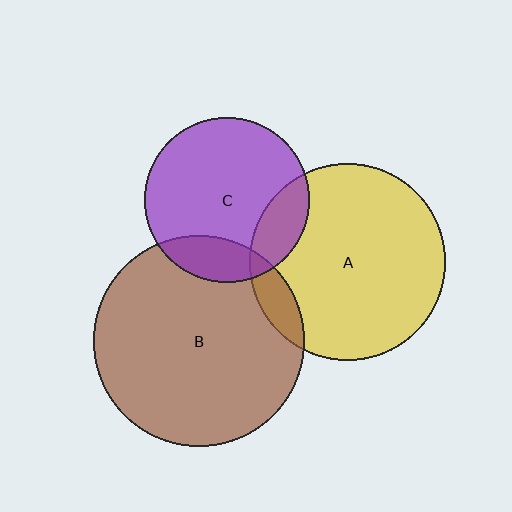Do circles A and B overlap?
Yes.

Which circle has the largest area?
Circle B (brown).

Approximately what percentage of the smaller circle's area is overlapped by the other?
Approximately 10%.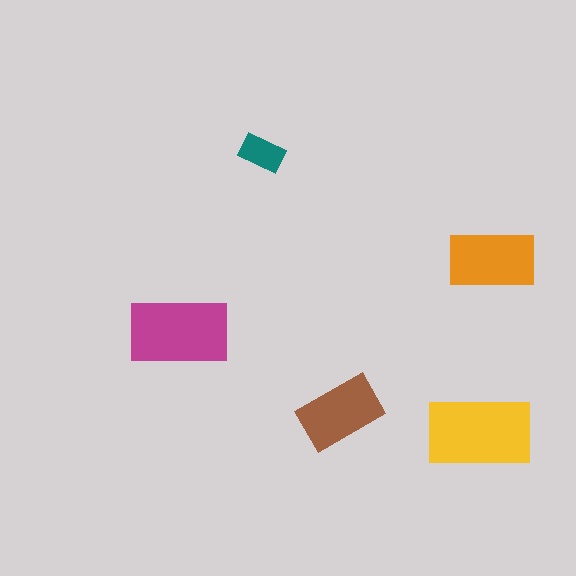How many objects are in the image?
There are 5 objects in the image.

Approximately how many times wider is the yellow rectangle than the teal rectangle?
About 2.5 times wider.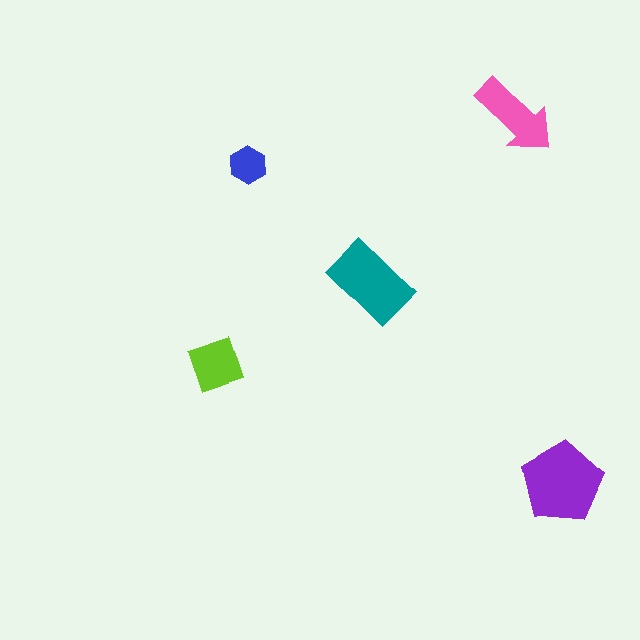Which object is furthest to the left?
The lime square is leftmost.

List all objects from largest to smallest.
The purple pentagon, the teal rectangle, the pink arrow, the lime square, the blue hexagon.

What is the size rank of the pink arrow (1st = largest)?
3rd.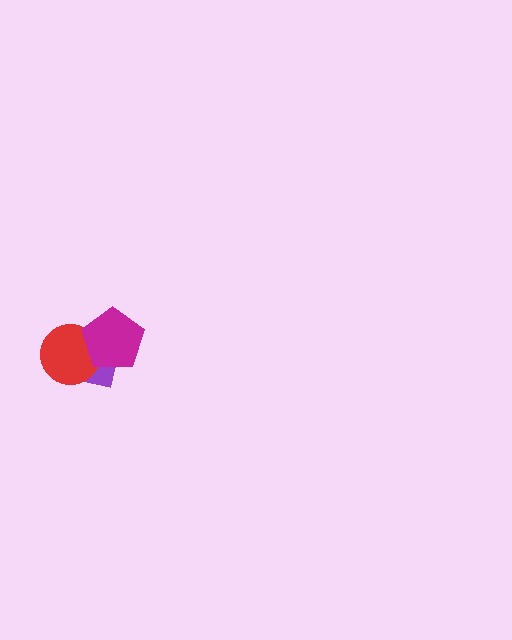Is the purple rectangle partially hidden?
Yes, it is partially covered by another shape.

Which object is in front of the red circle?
The magenta pentagon is in front of the red circle.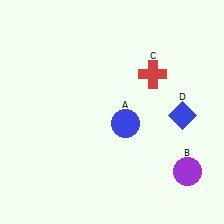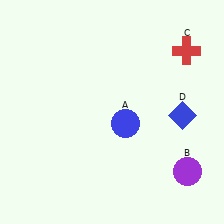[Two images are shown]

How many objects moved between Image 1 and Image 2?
1 object moved between the two images.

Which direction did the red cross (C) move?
The red cross (C) moved right.